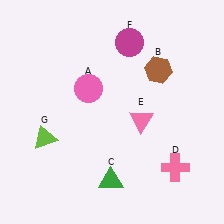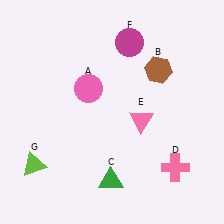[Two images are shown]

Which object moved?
The lime triangle (G) moved down.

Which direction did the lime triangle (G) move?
The lime triangle (G) moved down.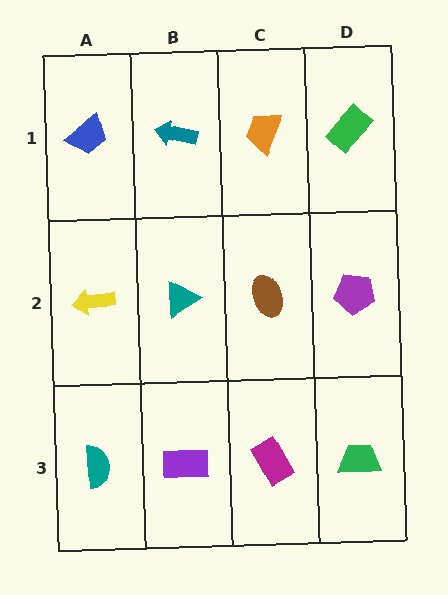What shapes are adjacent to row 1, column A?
A yellow arrow (row 2, column A), a teal arrow (row 1, column B).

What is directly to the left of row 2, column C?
A teal triangle.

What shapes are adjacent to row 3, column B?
A teal triangle (row 2, column B), a teal semicircle (row 3, column A), a magenta rectangle (row 3, column C).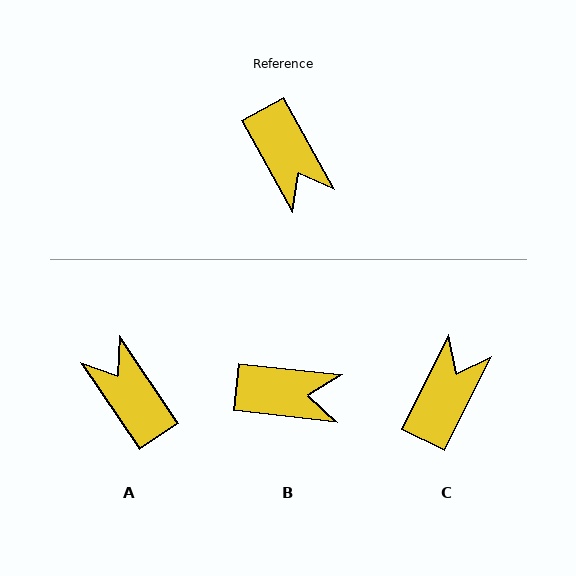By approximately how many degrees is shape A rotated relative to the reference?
Approximately 175 degrees clockwise.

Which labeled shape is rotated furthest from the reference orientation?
A, about 175 degrees away.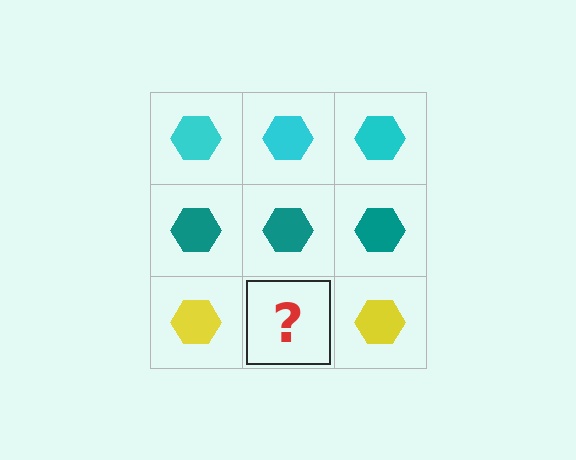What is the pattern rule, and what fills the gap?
The rule is that each row has a consistent color. The gap should be filled with a yellow hexagon.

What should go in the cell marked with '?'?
The missing cell should contain a yellow hexagon.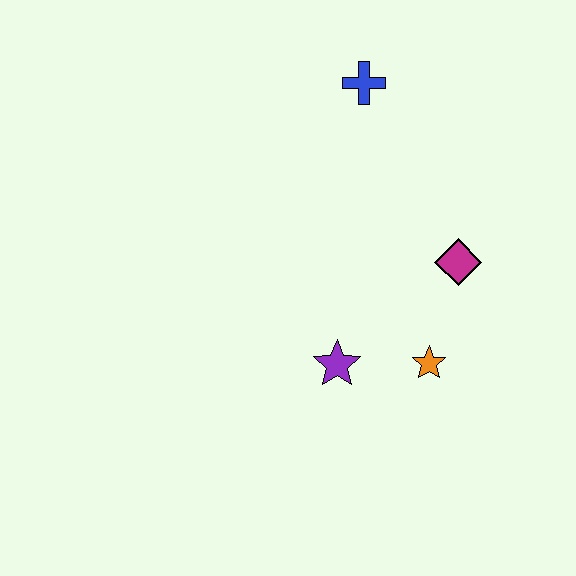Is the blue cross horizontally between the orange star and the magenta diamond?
No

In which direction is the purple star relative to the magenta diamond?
The purple star is to the left of the magenta diamond.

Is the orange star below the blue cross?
Yes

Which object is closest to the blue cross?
The magenta diamond is closest to the blue cross.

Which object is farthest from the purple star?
The blue cross is farthest from the purple star.